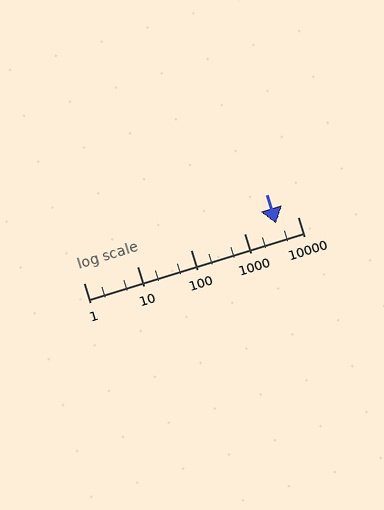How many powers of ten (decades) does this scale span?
The scale spans 4 decades, from 1 to 10000.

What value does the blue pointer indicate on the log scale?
The pointer indicates approximately 4000.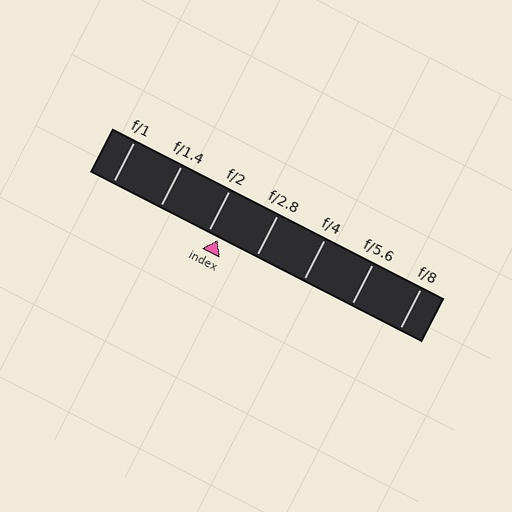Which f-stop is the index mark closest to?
The index mark is closest to f/2.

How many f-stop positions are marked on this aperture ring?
There are 7 f-stop positions marked.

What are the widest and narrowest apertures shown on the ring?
The widest aperture shown is f/1 and the narrowest is f/8.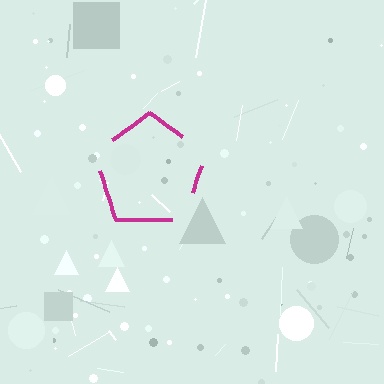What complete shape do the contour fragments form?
The contour fragments form a pentagon.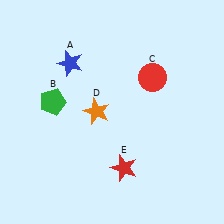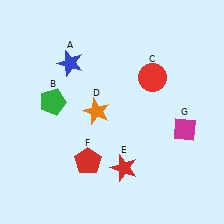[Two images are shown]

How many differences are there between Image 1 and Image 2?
There are 2 differences between the two images.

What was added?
A red pentagon (F), a magenta diamond (G) were added in Image 2.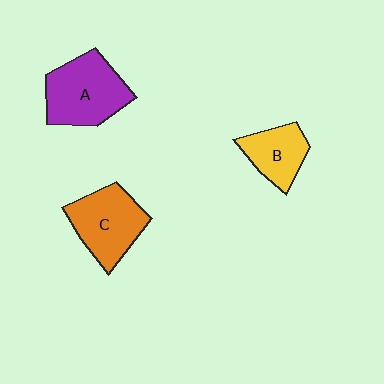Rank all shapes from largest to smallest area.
From largest to smallest: A (purple), C (orange), B (yellow).